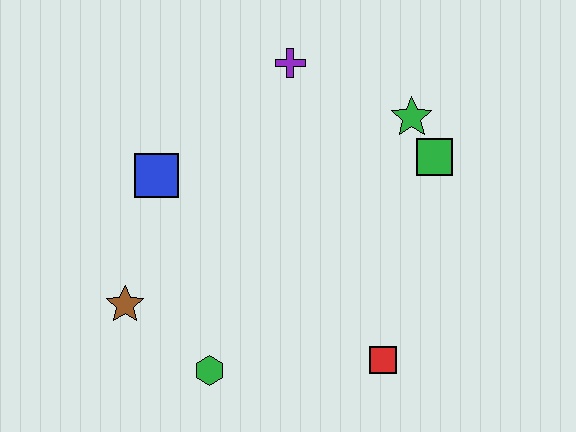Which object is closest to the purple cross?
The green star is closest to the purple cross.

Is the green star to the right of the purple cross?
Yes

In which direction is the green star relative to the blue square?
The green star is to the right of the blue square.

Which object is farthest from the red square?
The purple cross is farthest from the red square.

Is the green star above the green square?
Yes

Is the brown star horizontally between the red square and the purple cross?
No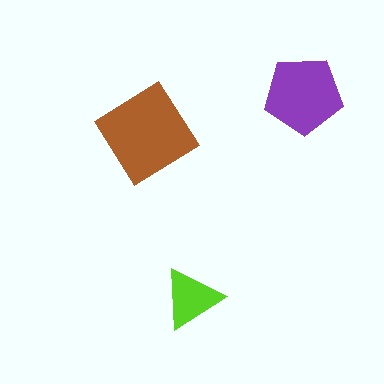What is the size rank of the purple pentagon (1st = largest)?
2nd.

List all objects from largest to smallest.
The brown diamond, the purple pentagon, the lime triangle.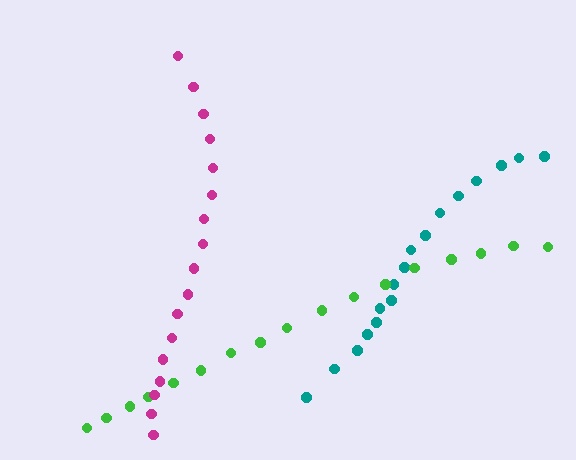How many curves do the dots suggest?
There are 3 distinct paths.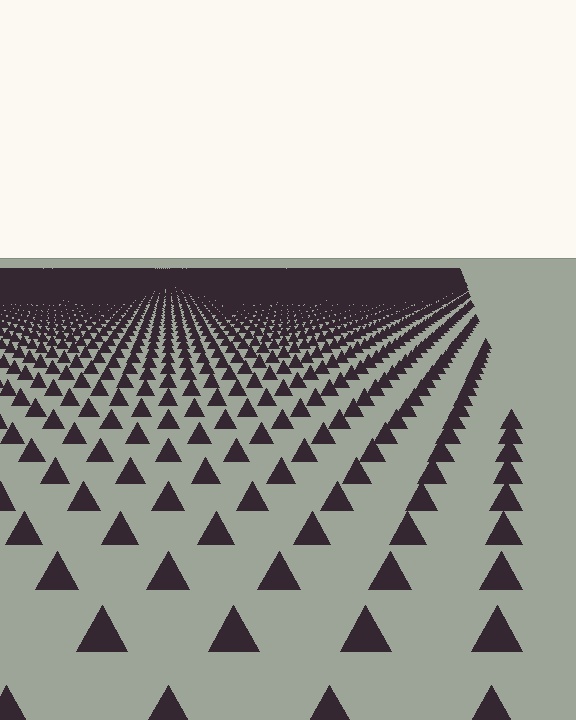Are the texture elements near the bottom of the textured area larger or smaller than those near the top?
Larger. Near the bottom, elements are closer to the viewer and appear at a bigger on-screen size.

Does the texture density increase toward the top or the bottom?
Density increases toward the top.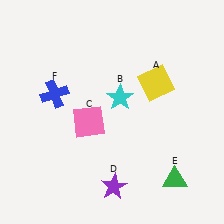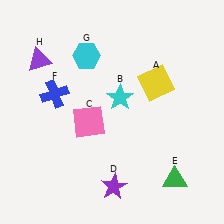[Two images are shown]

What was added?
A cyan hexagon (G), a purple triangle (H) were added in Image 2.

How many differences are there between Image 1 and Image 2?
There are 2 differences between the two images.